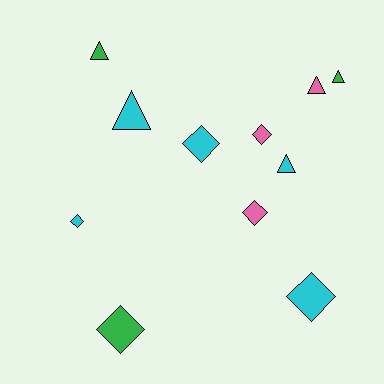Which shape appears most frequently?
Diamond, with 6 objects.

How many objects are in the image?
There are 11 objects.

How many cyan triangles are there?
There are 2 cyan triangles.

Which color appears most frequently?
Cyan, with 5 objects.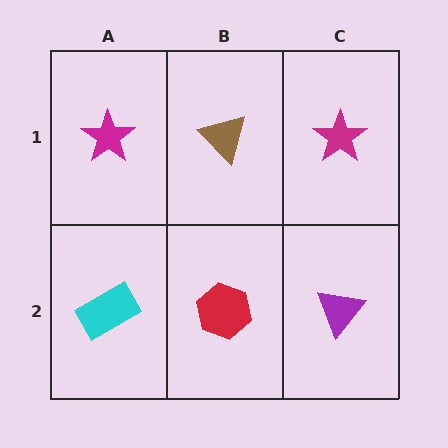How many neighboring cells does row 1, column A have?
2.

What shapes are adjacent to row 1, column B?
A red hexagon (row 2, column B), a magenta star (row 1, column A), a magenta star (row 1, column C).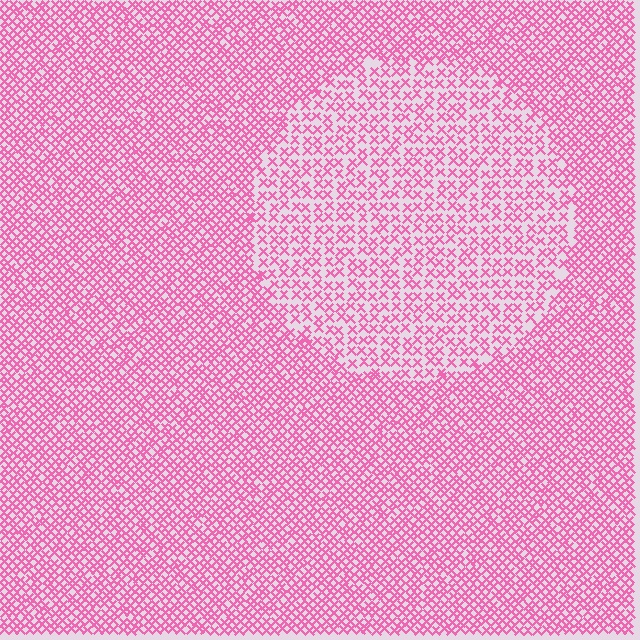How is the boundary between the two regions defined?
The boundary is defined by a change in element density (approximately 1.7x ratio). All elements are the same color, size, and shape.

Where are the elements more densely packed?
The elements are more densely packed outside the circle boundary.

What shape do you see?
I see a circle.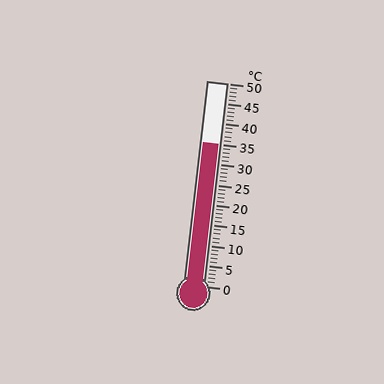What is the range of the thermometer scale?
The thermometer scale ranges from 0°C to 50°C.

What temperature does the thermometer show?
The thermometer shows approximately 35°C.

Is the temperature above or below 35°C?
The temperature is at 35°C.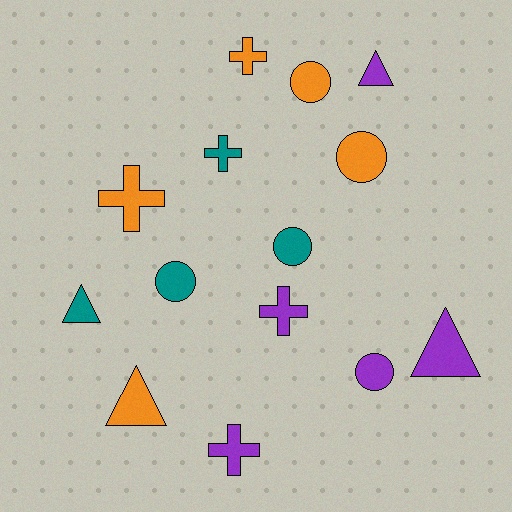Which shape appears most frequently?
Cross, with 5 objects.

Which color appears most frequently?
Orange, with 5 objects.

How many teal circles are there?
There are 2 teal circles.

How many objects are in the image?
There are 14 objects.